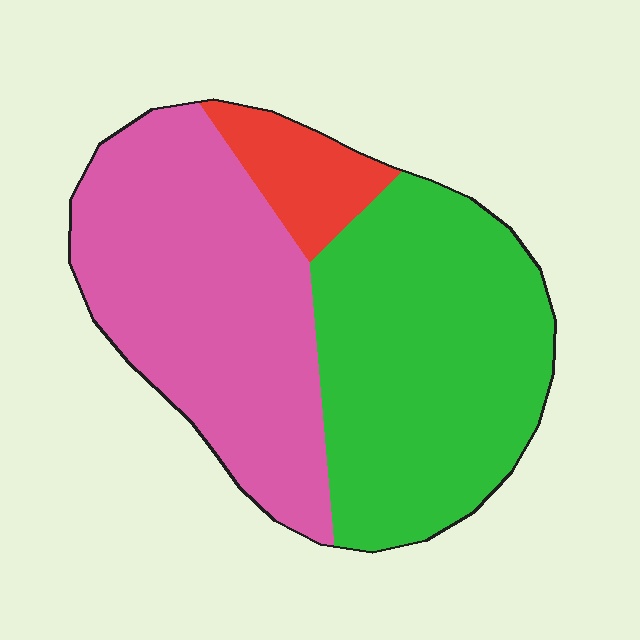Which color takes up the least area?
Red, at roughly 10%.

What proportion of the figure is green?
Green covers 46% of the figure.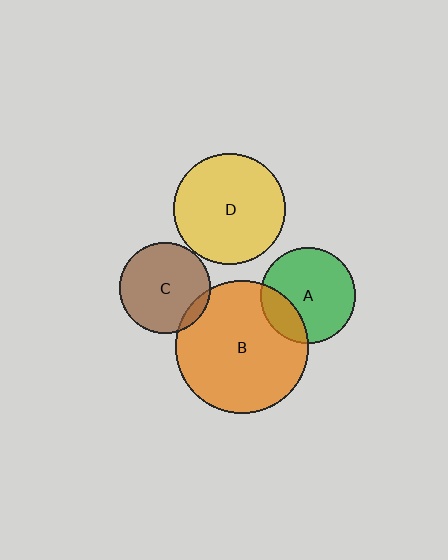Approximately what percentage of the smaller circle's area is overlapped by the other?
Approximately 10%.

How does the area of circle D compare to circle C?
Approximately 1.5 times.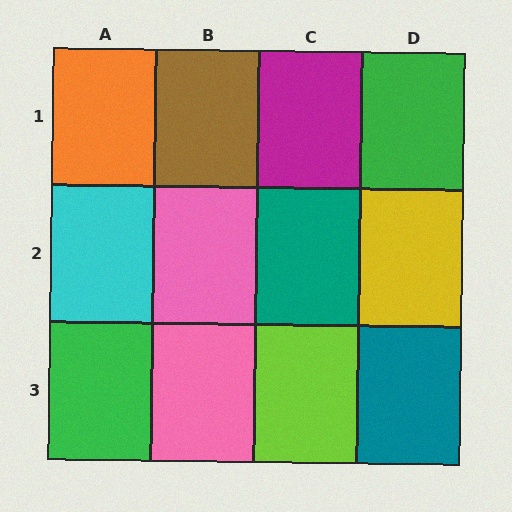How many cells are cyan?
1 cell is cyan.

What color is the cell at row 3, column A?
Green.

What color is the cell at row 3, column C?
Lime.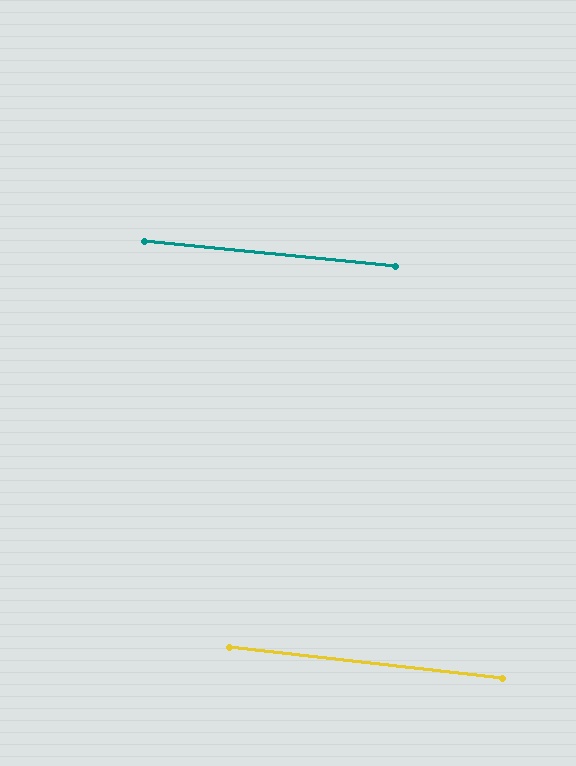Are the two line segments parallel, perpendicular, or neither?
Parallel — their directions differ by only 0.7°.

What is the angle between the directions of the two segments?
Approximately 1 degree.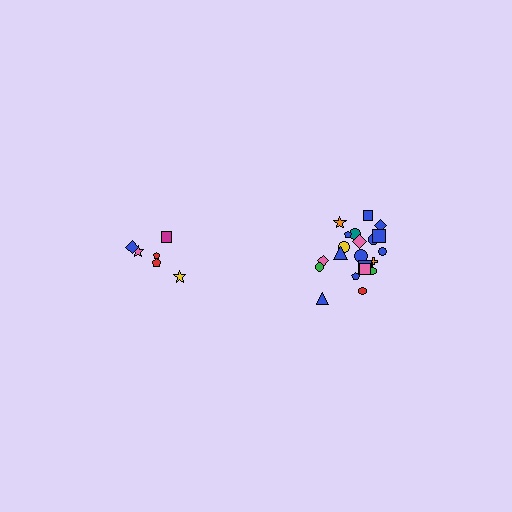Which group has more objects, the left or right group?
The right group.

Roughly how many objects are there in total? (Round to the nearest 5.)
Roughly 30 objects in total.